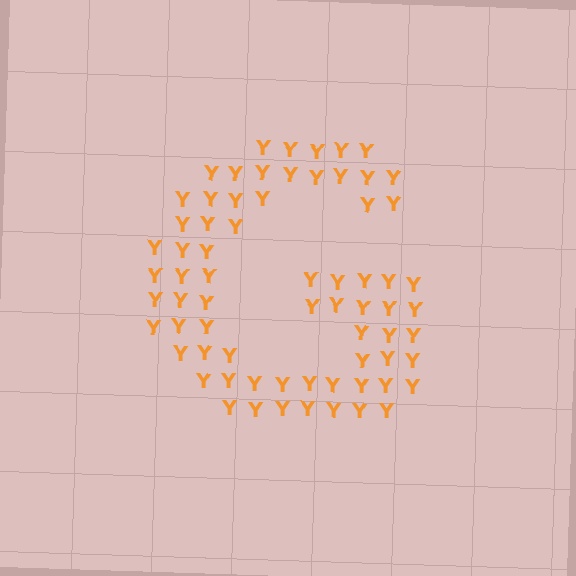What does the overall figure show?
The overall figure shows the letter G.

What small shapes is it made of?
It is made of small letter Y's.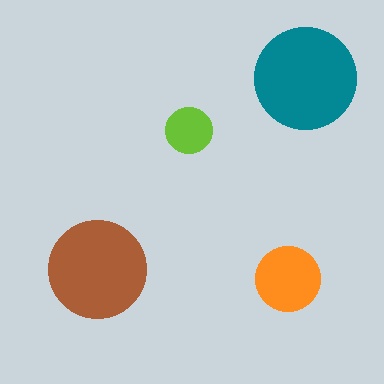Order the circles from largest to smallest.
the teal one, the brown one, the orange one, the lime one.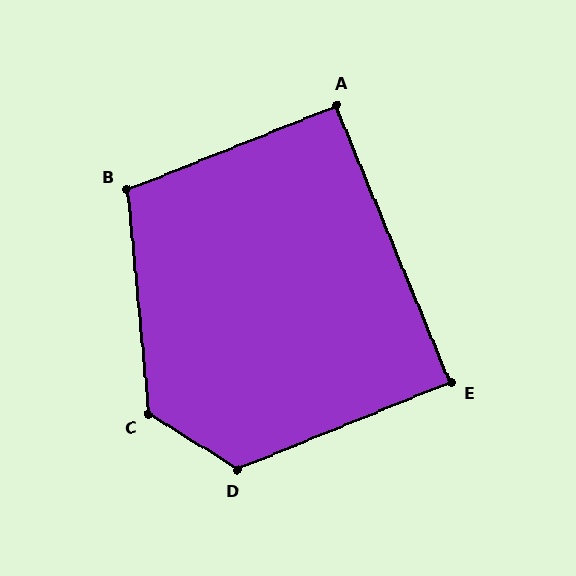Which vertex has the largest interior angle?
C, at approximately 127 degrees.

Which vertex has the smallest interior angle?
E, at approximately 90 degrees.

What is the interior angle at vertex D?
Approximately 126 degrees (obtuse).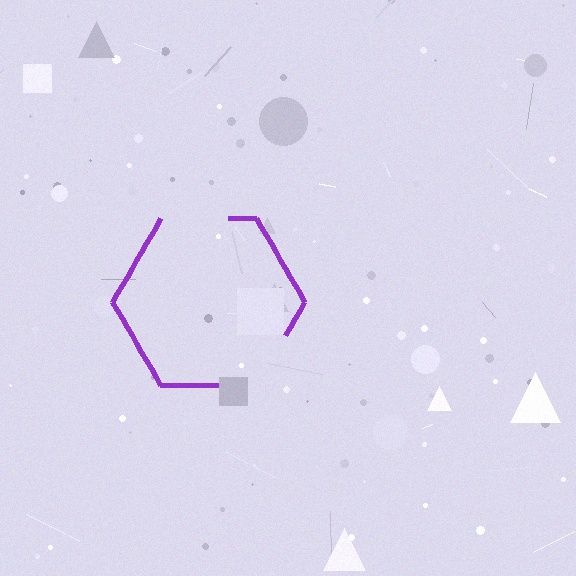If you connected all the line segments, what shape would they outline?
They would outline a hexagon.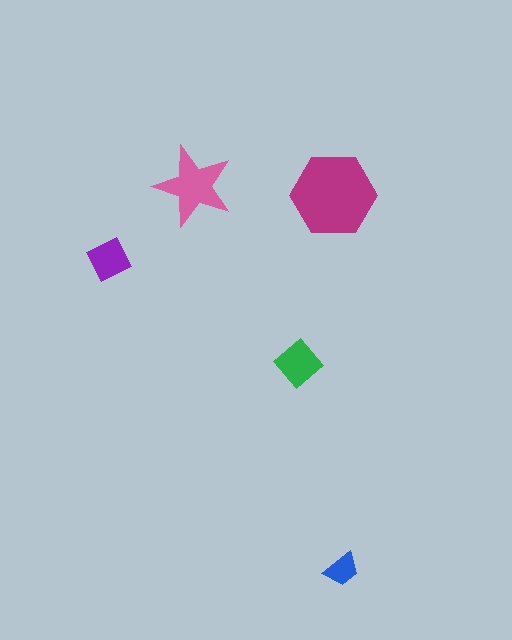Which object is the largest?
The magenta hexagon.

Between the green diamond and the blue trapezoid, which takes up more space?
The green diamond.